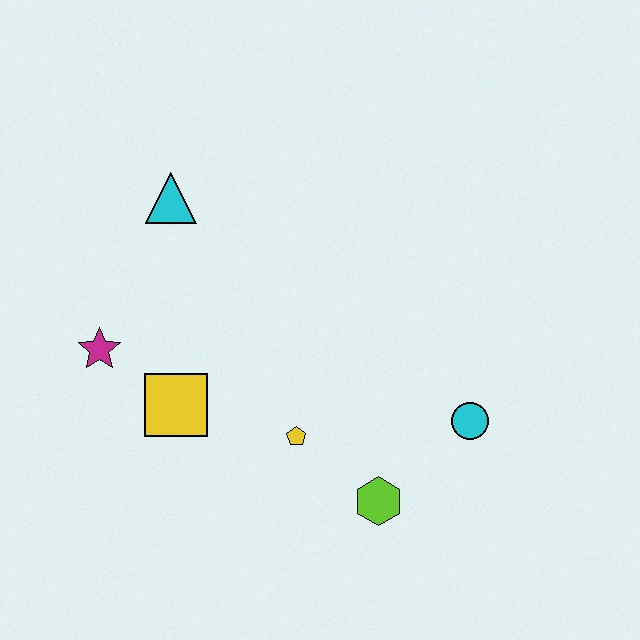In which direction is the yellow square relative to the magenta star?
The yellow square is to the right of the magenta star.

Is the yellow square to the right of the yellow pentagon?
No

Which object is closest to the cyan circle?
The lime hexagon is closest to the cyan circle.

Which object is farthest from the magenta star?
The cyan circle is farthest from the magenta star.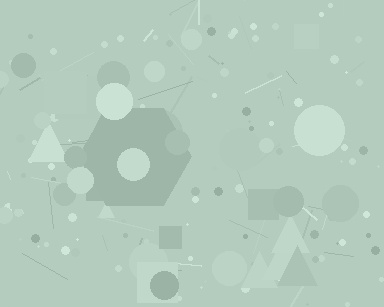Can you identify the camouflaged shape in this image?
The camouflaged shape is a hexagon.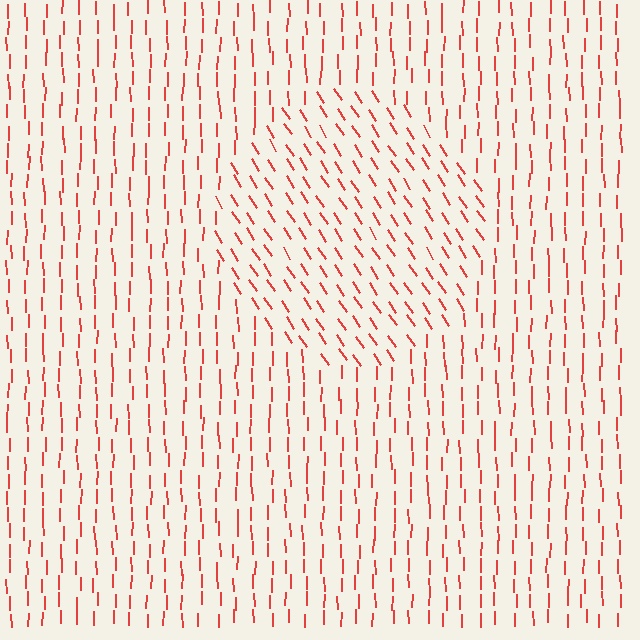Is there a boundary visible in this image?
Yes, there is a texture boundary formed by a change in line orientation.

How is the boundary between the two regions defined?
The boundary is defined purely by a change in line orientation (approximately 33 degrees difference). All lines are the same color and thickness.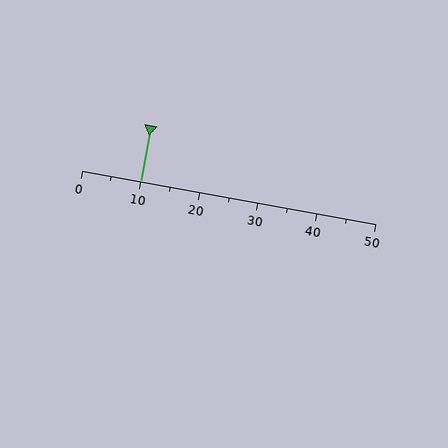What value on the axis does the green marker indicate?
The marker indicates approximately 10.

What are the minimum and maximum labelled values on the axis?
The axis runs from 0 to 50.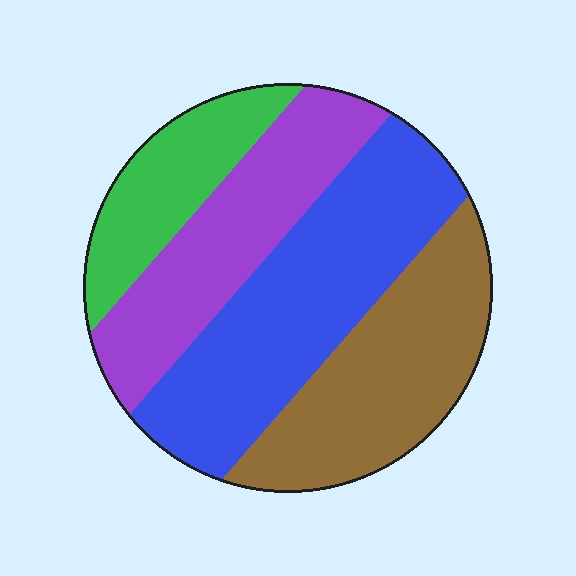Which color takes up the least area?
Green, at roughly 15%.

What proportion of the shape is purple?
Purple takes up about one quarter (1/4) of the shape.